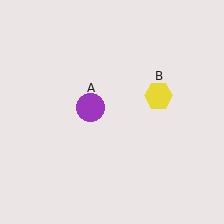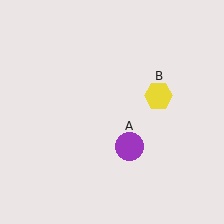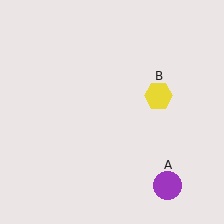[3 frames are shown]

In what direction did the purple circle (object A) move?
The purple circle (object A) moved down and to the right.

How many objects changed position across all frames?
1 object changed position: purple circle (object A).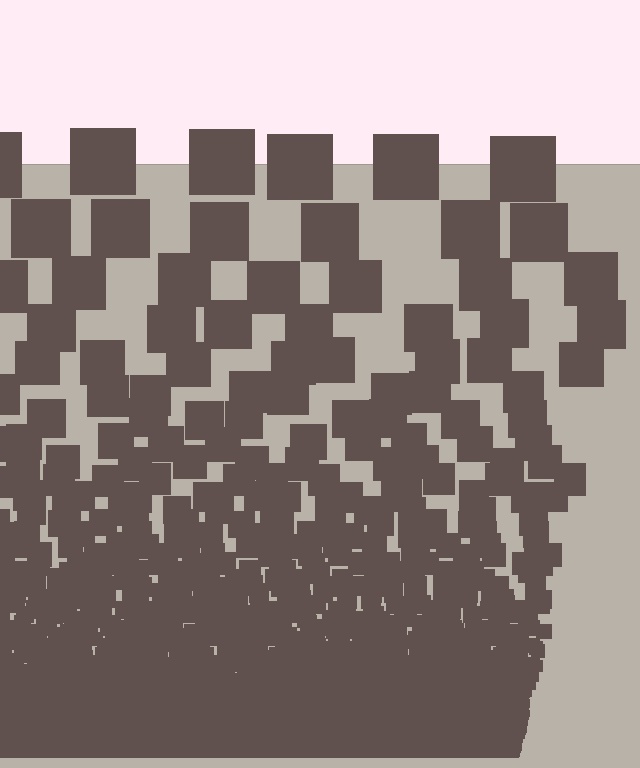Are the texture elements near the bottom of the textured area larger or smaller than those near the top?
Smaller. The gradient is inverted — elements near the bottom are smaller and denser.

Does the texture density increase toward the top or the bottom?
Density increases toward the bottom.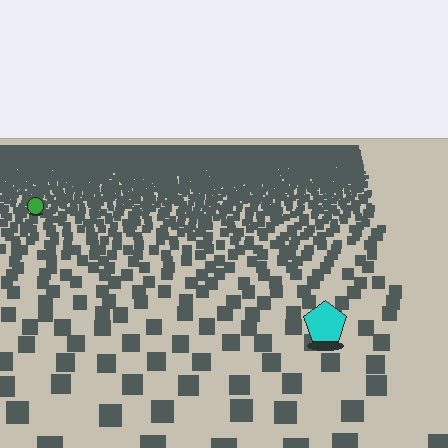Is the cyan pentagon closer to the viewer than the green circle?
Yes. The cyan pentagon is closer — you can tell from the texture gradient: the ground texture is coarser near it.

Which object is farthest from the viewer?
The green circle is farthest from the viewer. It appears smaller and the ground texture around it is denser.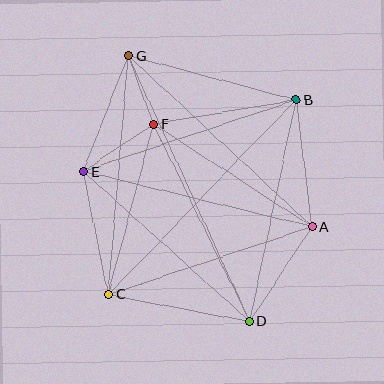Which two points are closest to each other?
Points F and G are closest to each other.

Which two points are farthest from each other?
Points D and G are farthest from each other.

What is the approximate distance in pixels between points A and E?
The distance between A and E is approximately 235 pixels.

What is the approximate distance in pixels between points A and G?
The distance between A and G is approximately 251 pixels.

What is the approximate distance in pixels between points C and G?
The distance between C and G is approximately 240 pixels.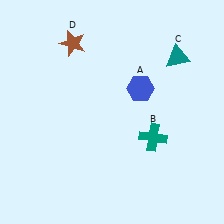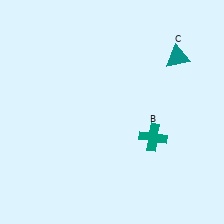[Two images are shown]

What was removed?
The blue hexagon (A), the brown star (D) were removed in Image 2.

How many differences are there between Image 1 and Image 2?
There are 2 differences between the two images.